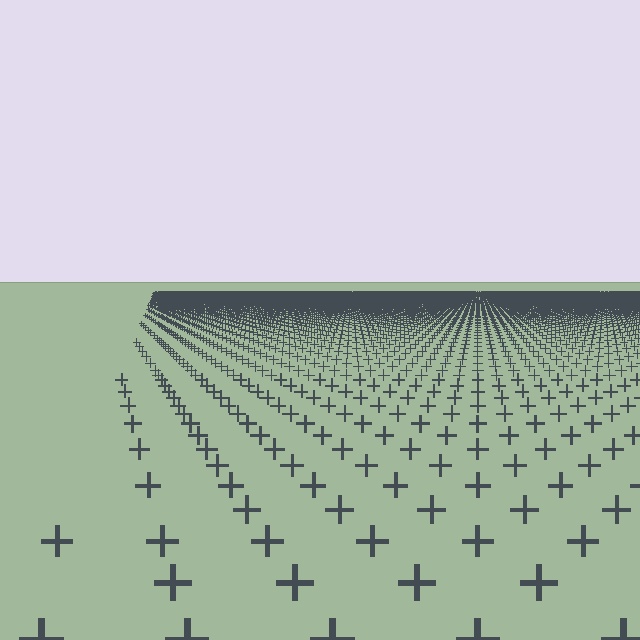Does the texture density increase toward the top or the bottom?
Density increases toward the top.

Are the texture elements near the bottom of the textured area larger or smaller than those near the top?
Larger. Near the bottom, elements are closer to the viewer and appear at a bigger on-screen size.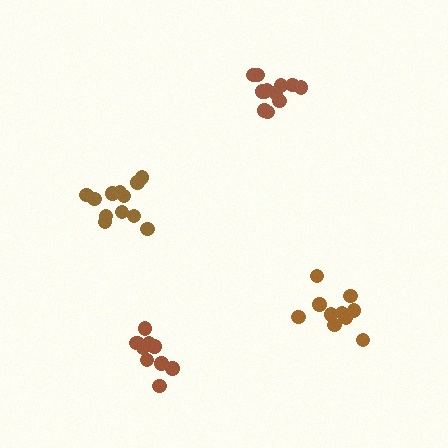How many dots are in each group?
Group 1: 10 dots, Group 2: 10 dots, Group 3: 12 dots, Group 4: 12 dots (44 total).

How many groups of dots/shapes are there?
There are 4 groups.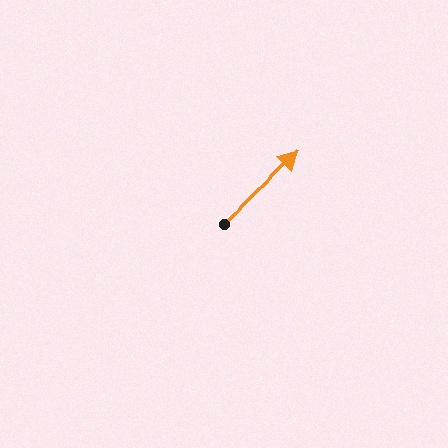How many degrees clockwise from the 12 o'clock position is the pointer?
Approximately 47 degrees.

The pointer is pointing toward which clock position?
Roughly 2 o'clock.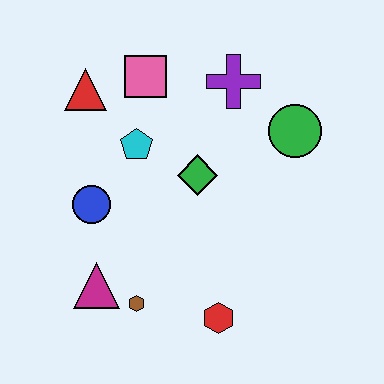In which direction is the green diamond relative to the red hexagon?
The green diamond is above the red hexagon.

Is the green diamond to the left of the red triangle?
No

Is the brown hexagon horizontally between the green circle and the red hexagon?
No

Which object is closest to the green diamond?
The cyan pentagon is closest to the green diamond.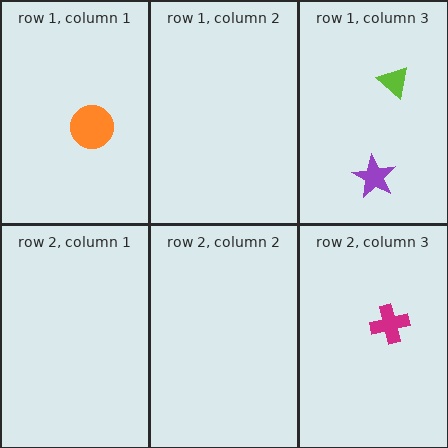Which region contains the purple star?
The row 1, column 3 region.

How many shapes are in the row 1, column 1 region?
1.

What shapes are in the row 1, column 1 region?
The orange circle.